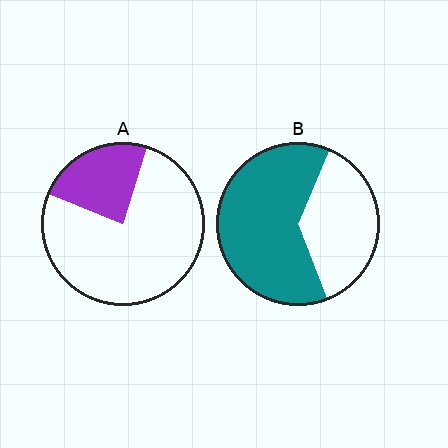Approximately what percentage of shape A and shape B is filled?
A is approximately 25% and B is approximately 60%.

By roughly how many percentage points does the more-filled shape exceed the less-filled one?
By roughly 40 percentage points (B over A).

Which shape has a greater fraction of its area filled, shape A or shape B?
Shape B.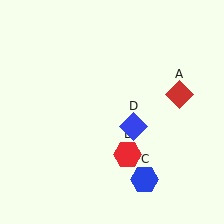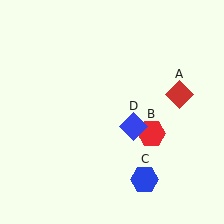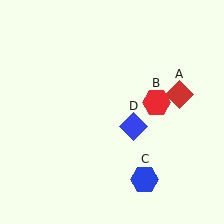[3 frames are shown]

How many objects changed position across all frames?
1 object changed position: red hexagon (object B).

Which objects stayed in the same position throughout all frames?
Red diamond (object A) and blue hexagon (object C) and blue diamond (object D) remained stationary.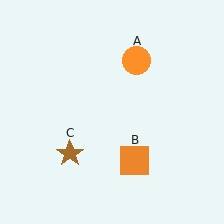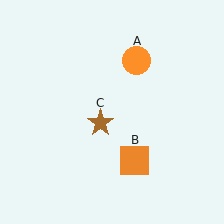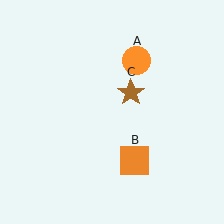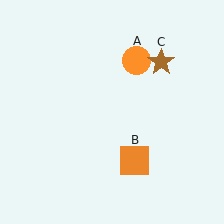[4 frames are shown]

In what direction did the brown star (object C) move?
The brown star (object C) moved up and to the right.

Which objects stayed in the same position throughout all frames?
Orange circle (object A) and orange square (object B) remained stationary.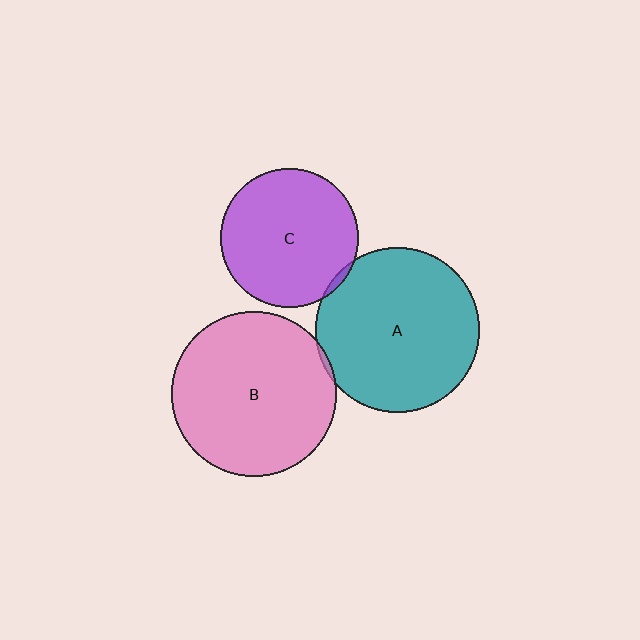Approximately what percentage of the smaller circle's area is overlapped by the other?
Approximately 5%.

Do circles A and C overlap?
Yes.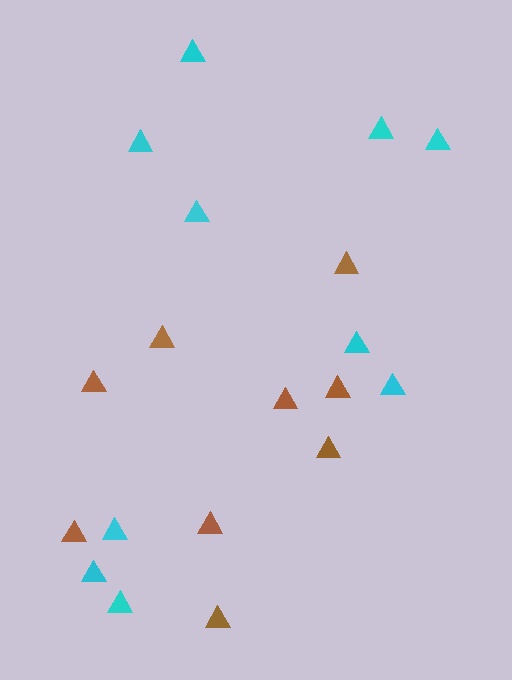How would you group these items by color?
There are 2 groups: one group of brown triangles (9) and one group of cyan triangles (10).